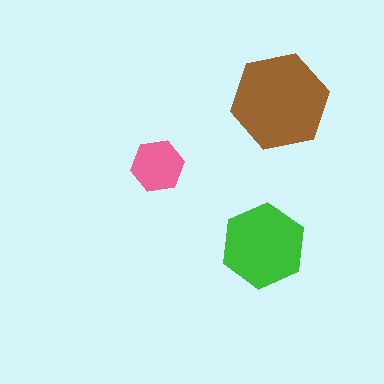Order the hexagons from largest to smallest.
the brown one, the green one, the pink one.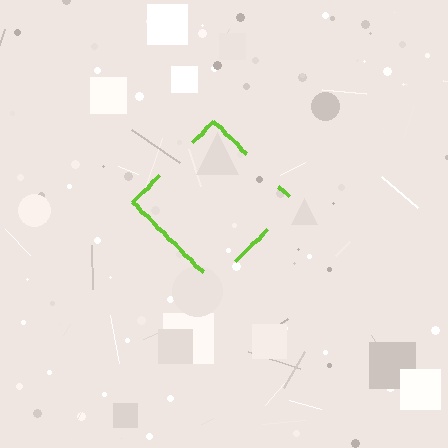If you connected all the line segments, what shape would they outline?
They would outline a diamond.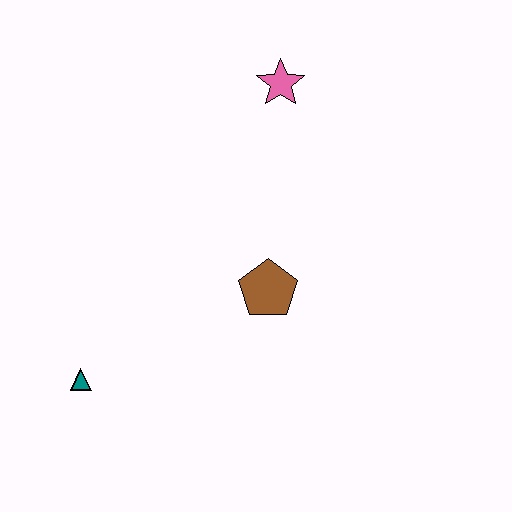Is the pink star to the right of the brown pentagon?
Yes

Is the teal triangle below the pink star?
Yes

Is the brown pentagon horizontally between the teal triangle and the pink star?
Yes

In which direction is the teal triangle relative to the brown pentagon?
The teal triangle is to the left of the brown pentagon.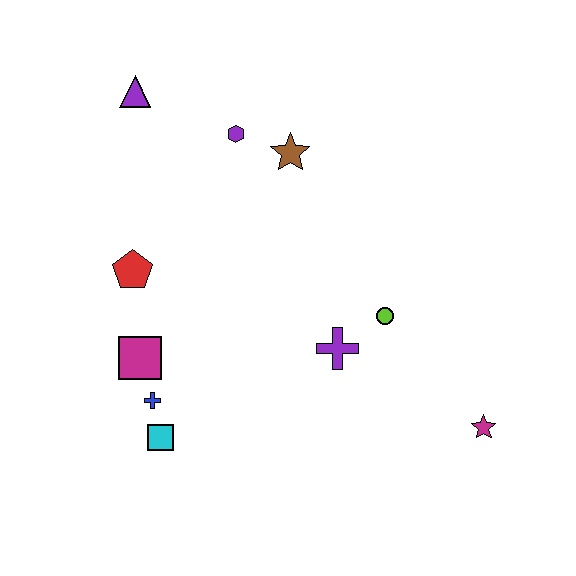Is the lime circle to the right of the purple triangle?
Yes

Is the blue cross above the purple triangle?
No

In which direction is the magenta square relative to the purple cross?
The magenta square is to the left of the purple cross.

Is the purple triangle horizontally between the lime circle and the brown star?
No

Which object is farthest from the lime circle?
The purple triangle is farthest from the lime circle.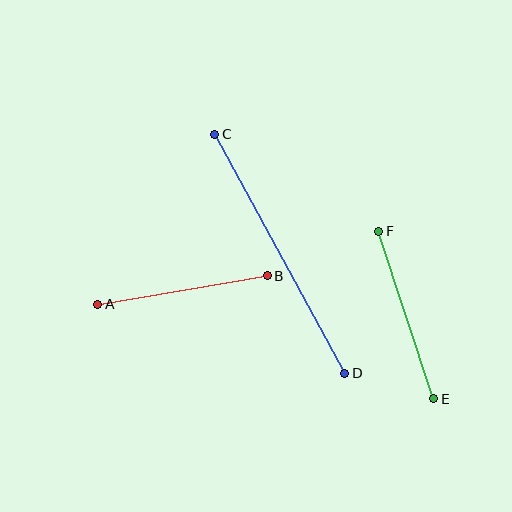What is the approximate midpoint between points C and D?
The midpoint is at approximately (280, 254) pixels.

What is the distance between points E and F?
The distance is approximately 176 pixels.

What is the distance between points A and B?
The distance is approximately 172 pixels.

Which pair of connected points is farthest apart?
Points C and D are farthest apart.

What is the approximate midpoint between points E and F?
The midpoint is at approximately (406, 315) pixels.